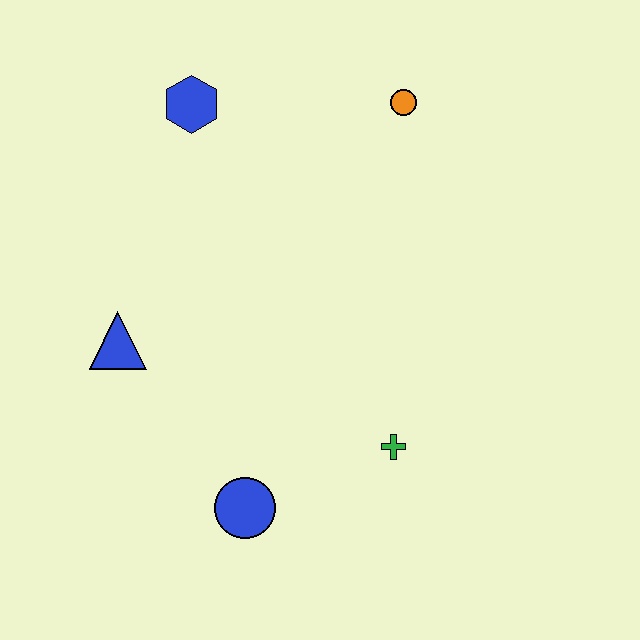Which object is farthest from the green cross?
The blue hexagon is farthest from the green cross.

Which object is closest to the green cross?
The blue circle is closest to the green cross.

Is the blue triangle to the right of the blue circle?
No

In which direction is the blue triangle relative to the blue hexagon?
The blue triangle is below the blue hexagon.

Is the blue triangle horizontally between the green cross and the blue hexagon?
No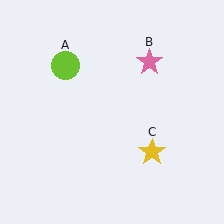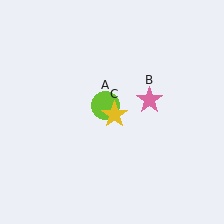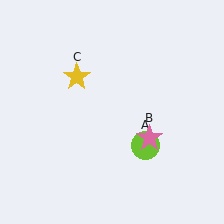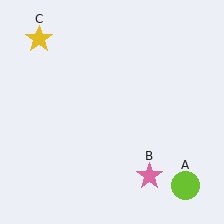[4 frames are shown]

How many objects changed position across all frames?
3 objects changed position: lime circle (object A), pink star (object B), yellow star (object C).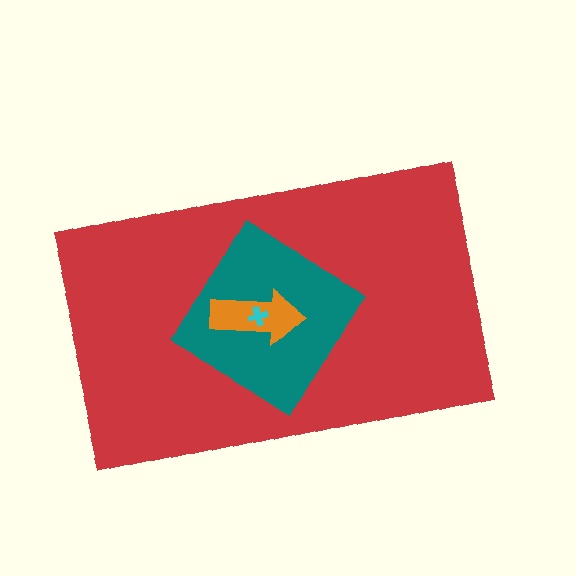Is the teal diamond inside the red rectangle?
Yes.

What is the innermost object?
The cyan cross.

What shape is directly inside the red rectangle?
The teal diamond.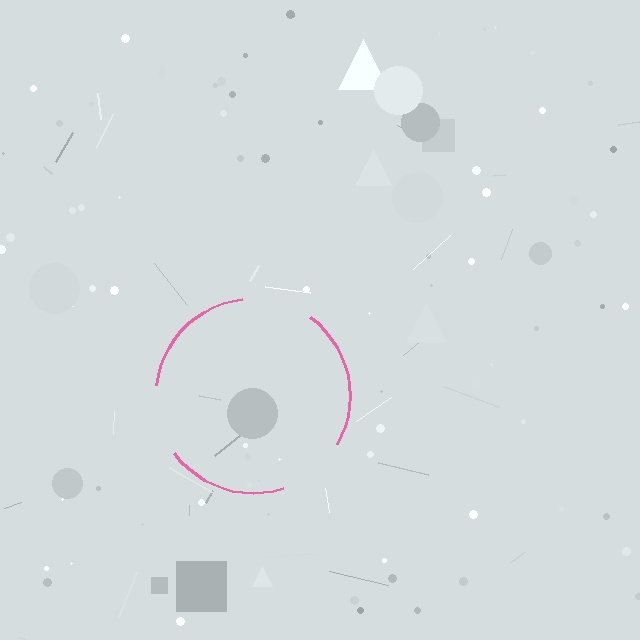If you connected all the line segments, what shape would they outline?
They would outline a circle.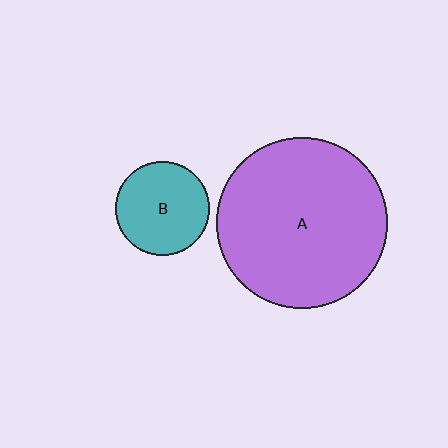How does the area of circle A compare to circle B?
Approximately 3.3 times.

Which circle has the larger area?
Circle A (purple).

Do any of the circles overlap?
No, none of the circles overlap.